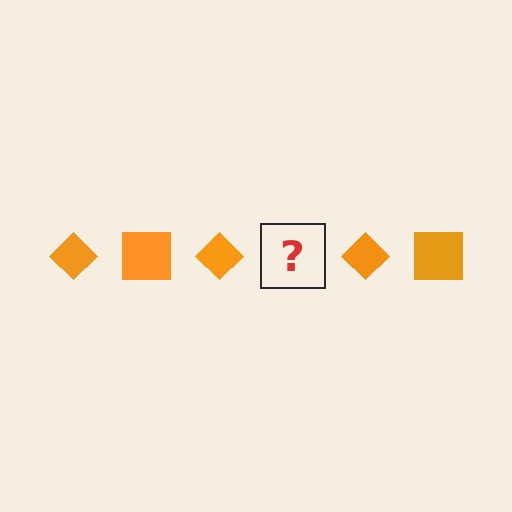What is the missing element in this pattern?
The missing element is an orange square.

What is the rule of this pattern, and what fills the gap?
The rule is that the pattern cycles through diamond, square shapes in orange. The gap should be filled with an orange square.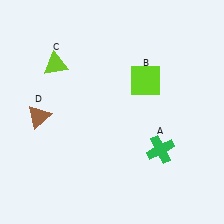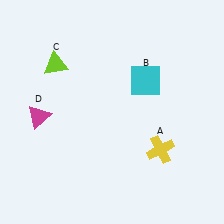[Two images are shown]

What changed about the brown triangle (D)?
In Image 1, D is brown. In Image 2, it changed to magenta.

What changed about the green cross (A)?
In Image 1, A is green. In Image 2, it changed to yellow.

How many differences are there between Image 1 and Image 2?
There are 3 differences between the two images.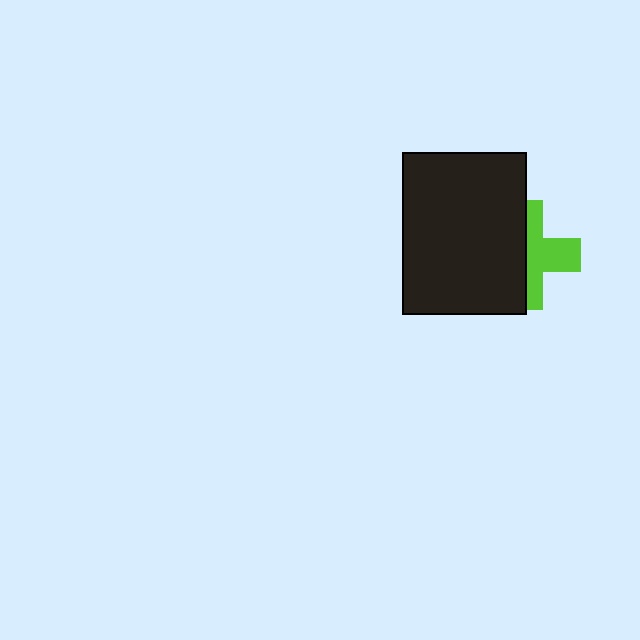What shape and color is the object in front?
The object in front is a black rectangle.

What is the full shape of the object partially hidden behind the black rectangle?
The partially hidden object is a lime cross.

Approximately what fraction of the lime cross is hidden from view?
Roughly 52% of the lime cross is hidden behind the black rectangle.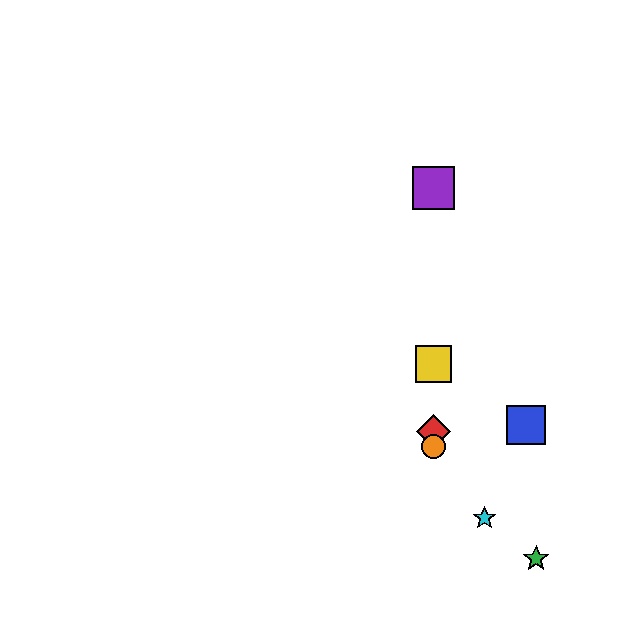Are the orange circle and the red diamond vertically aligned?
Yes, both are at x≈433.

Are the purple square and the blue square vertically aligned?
No, the purple square is at x≈433 and the blue square is at x≈526.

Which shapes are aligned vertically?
The red diamond, the yellow square, the purple square, the orange circle are aligned vertically.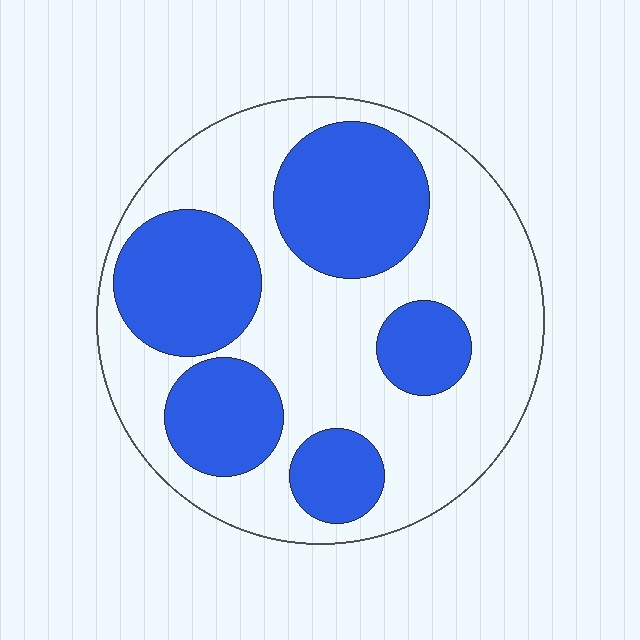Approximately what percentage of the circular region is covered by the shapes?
Approximately 40%.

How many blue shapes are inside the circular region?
5.